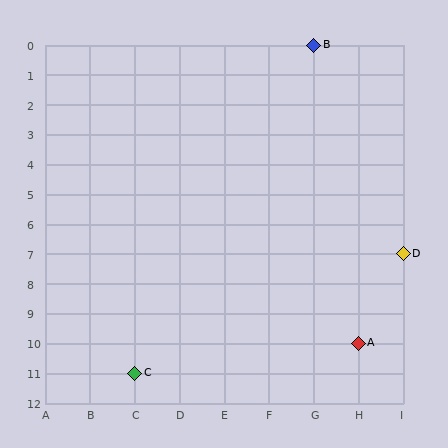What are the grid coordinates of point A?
Point A is at grid coordinates (H, 10).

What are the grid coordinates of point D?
Point D is at grid coordinates (I, 7).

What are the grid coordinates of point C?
Point C is at grid coordinates (C, 11).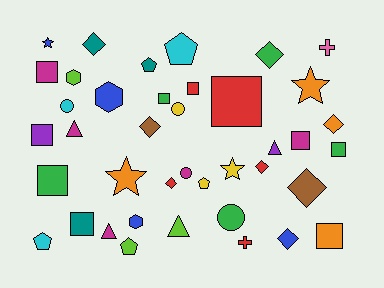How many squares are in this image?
There are 10 squares.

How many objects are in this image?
There are 40 objects.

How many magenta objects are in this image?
There are 5 magenta objects.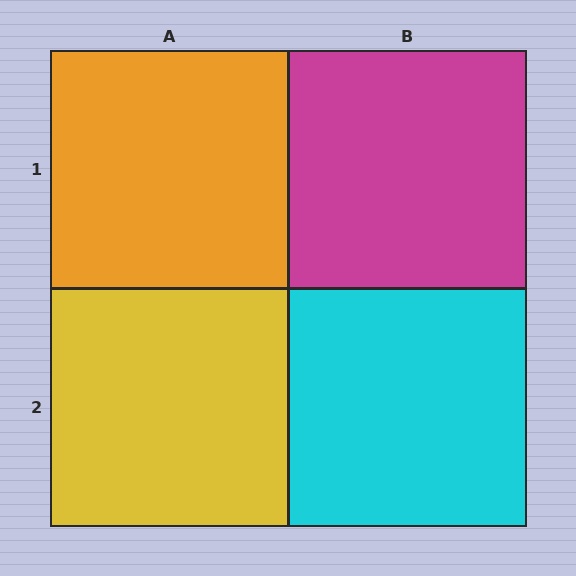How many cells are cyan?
1 cell is cyan.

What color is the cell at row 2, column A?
Yellow.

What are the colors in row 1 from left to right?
Orange, magenta.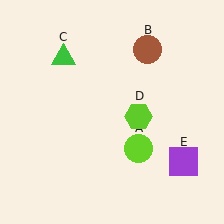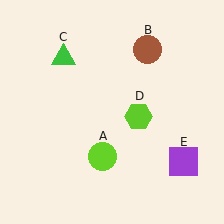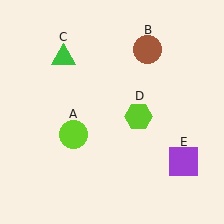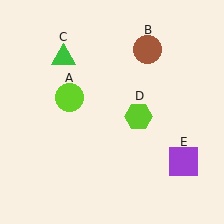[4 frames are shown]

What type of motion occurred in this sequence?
The lime circle (object A) rotated clockwise around the center of the scene.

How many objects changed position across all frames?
1 object changed position: lime circle (object A).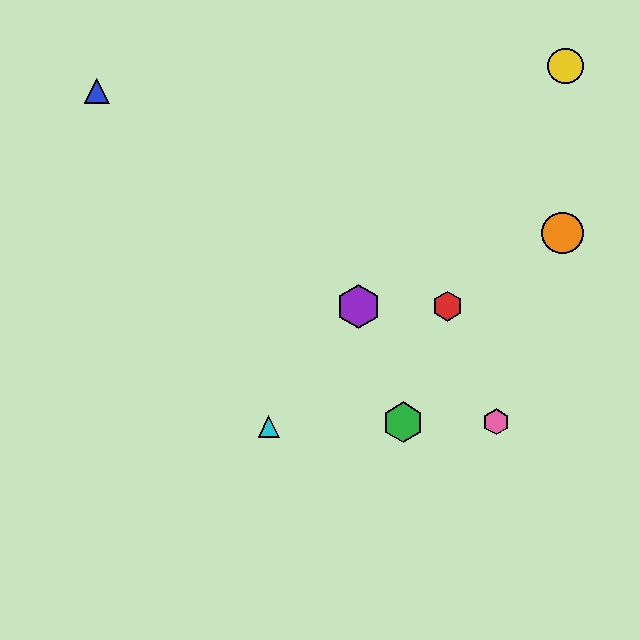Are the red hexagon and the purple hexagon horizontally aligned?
Yes, both are at y≈306.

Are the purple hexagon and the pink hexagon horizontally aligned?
No, the purple hexagon is at y≈306 and the pink hexagon is at y≈422.